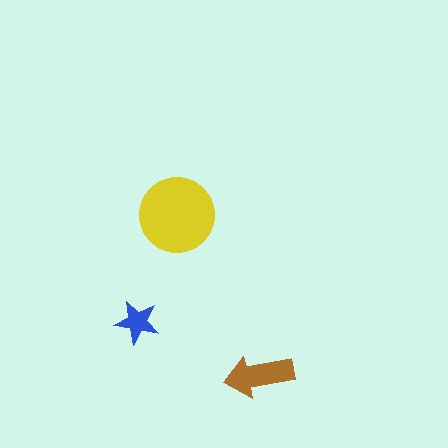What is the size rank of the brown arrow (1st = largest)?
2nd.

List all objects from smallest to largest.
The blue star, the brown arrow, the yellow circle.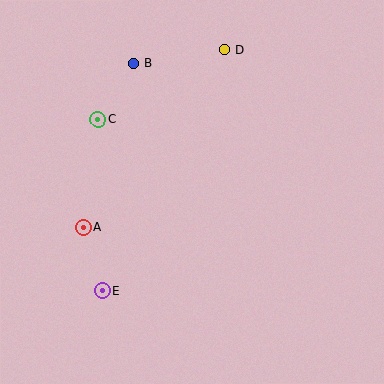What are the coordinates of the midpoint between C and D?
The midpoint between C and D is at (162, 84).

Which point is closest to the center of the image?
Point A at (83, 227) is closest to the center.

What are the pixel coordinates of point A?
Point A is at (83, 227).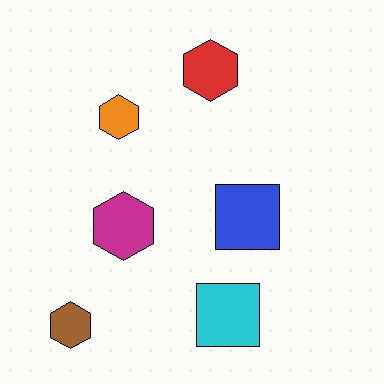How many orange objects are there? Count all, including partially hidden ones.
There is 1 orange object.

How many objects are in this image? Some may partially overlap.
There are 6 objects.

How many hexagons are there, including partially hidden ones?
There are 4 hexagons.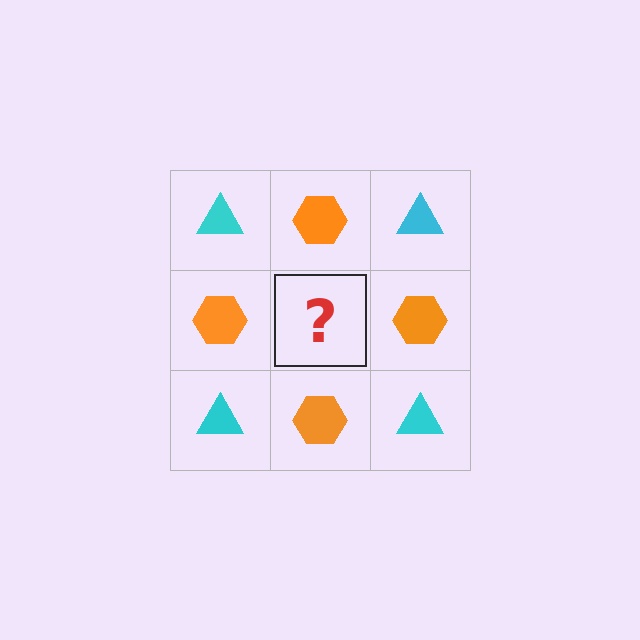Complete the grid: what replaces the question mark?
The question mark should be replaced with a cyan triangle.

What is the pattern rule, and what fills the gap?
The rule is that it alternates cyan triangle and orange hexagon in a checkerboard pattern. The gap should be filled with a cyan triangle.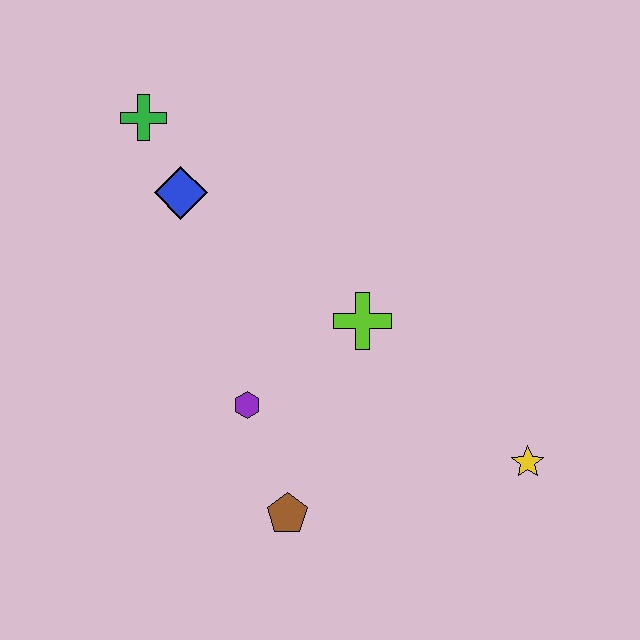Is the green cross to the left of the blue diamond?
Yes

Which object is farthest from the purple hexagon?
The green cross is farthest from the purple hexagon.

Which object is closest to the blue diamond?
The green cross is closest to the blue diamond.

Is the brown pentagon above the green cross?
No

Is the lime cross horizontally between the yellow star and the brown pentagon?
Yes